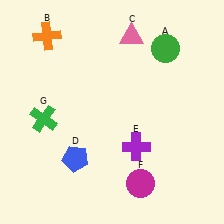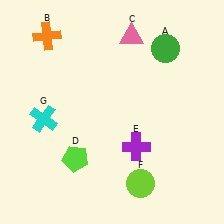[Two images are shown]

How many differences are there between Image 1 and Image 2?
There are 3 differences between the two images.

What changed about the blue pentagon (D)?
In Image 1, D is blue. In Image 2, it changed to lime.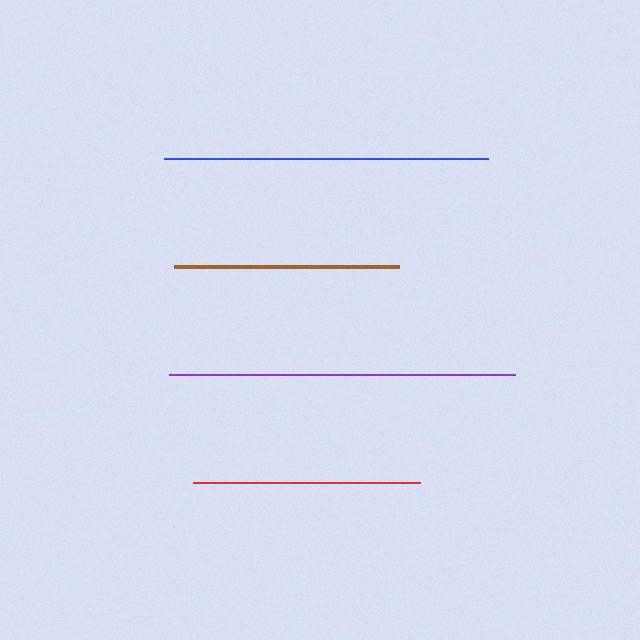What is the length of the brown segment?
The brown segment is approximately 225 pixels long.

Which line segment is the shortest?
The brown line is the shortest at approximately 225 pixels.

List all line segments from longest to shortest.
From longest to shortest: purple, blue, red, brown.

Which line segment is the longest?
The purple line is the longest at approximately 346 pixels.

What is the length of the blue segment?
The blue segment is approximately 324 pixels long.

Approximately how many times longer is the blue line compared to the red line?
The blue line is approximately 1.4 times the length of the red line.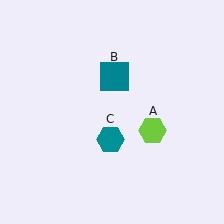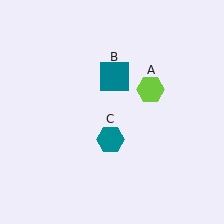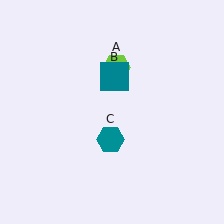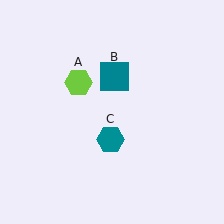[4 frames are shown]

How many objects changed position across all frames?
1 object changed position: lime hexagon (object A).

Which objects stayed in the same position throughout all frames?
Teal square (object B) and teal hexagon (object C) remained stationary.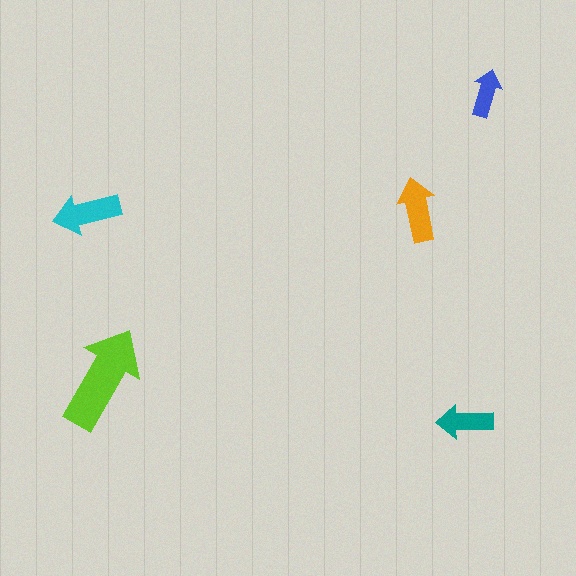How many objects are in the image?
There are 5 objects in the image.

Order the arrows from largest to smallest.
the lime one, the cyan one, the orange one, the teal one, the blue one.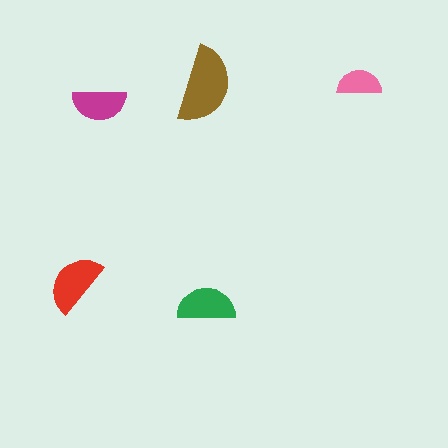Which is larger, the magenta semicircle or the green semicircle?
The green one.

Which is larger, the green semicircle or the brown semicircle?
The brown one.